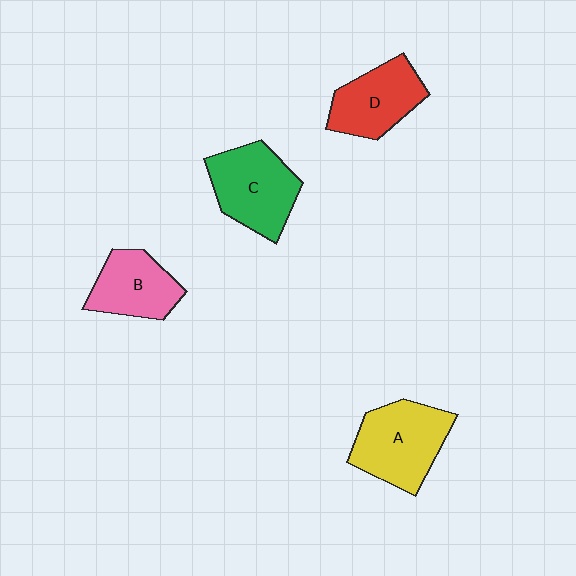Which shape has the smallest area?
Shape B (pink).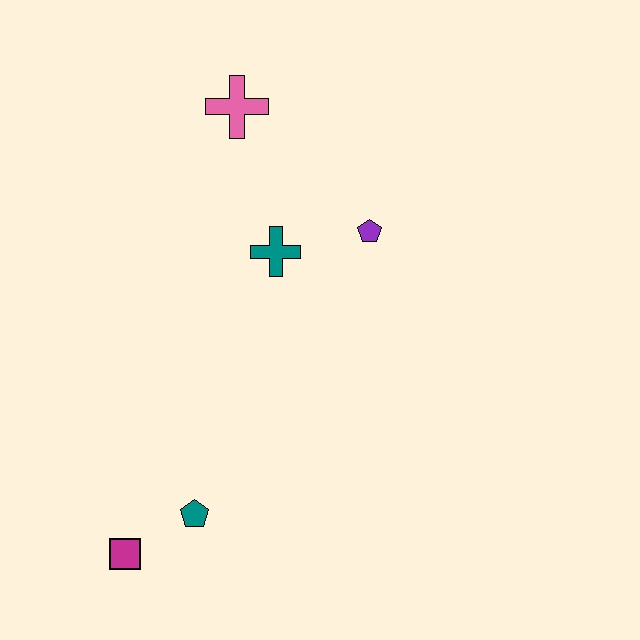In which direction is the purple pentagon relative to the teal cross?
The purple pentagon is to the right of the teal cross.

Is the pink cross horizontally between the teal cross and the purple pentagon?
No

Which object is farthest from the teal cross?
The magenta square is farthest from the teal cross.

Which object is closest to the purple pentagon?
The teal cross is closest to the purple pentagon.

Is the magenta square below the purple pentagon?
Yes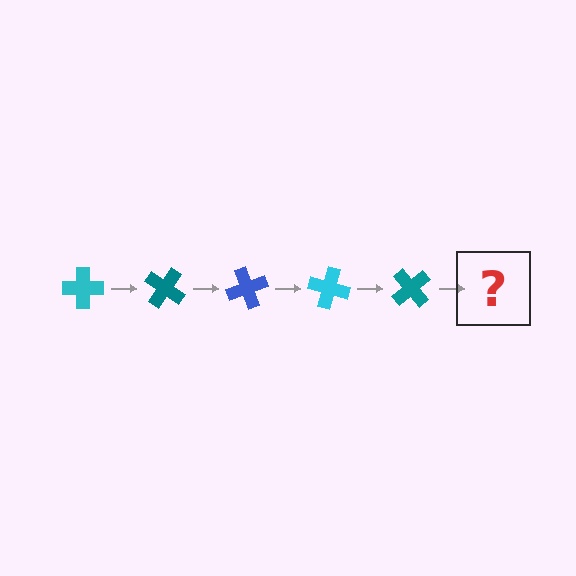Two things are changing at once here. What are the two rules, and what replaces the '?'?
The two rules are that it rotates 35 degrees each step and the color cycles through cyan, teal, and blue. The '?' should be a blue cross, rotated 175 degrees from the start.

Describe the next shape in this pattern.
It should be a blue cross, rotated 175 degrees from the start.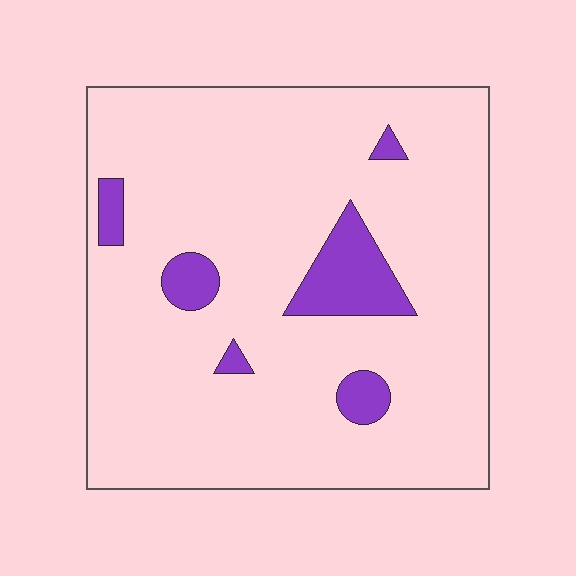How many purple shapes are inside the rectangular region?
6.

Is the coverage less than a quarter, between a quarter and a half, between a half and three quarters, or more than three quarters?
Less than a quarter.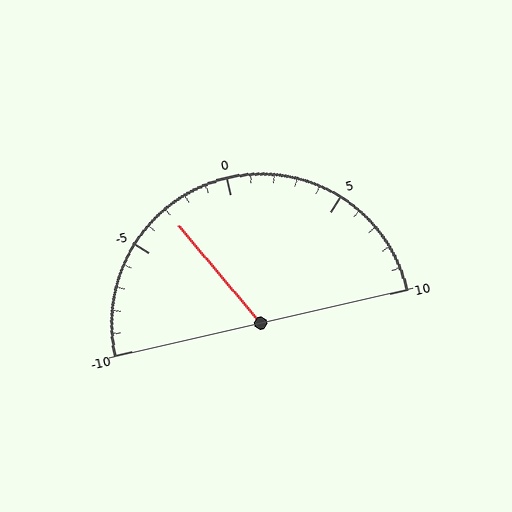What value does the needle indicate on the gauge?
The needle indicates approximately -3.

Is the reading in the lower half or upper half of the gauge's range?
The reading is in the lower half of the range (-10 to 10).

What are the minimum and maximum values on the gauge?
The gauge ranges from -10 to 10.